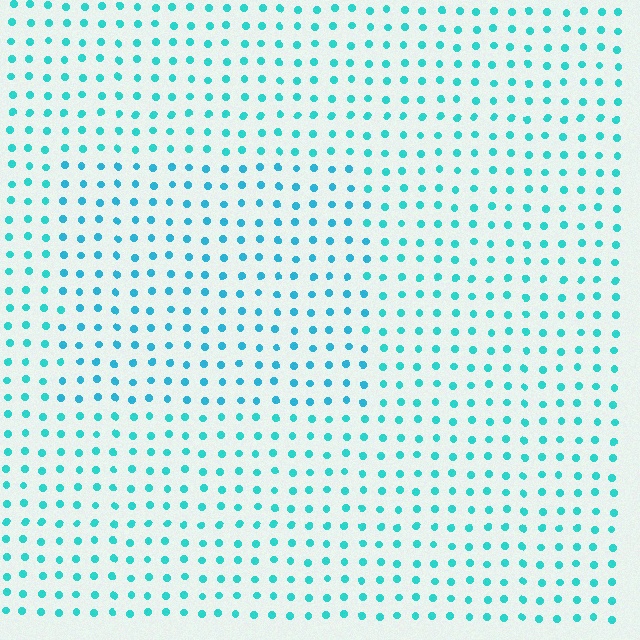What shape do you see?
I see a rectangle.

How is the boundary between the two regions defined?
The boundary is defined purely by a slight shift in hue (about 16 degrees). Spacing, size, and orientation are identical on both sides.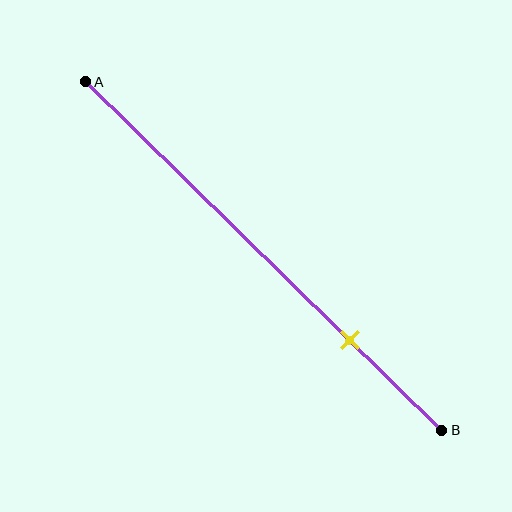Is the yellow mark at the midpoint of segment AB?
No, the mark is at about 75% from A, not at the 50% midpoint.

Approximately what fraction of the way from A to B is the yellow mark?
The yellow mark is approximately 75% of the way from A to B.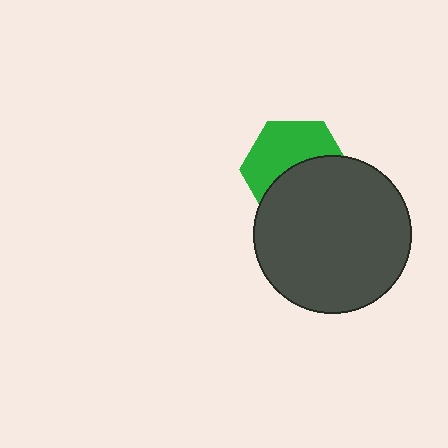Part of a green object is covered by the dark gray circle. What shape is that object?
It is a hexagon.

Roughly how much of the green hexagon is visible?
About half of it is visible (roughly 50%).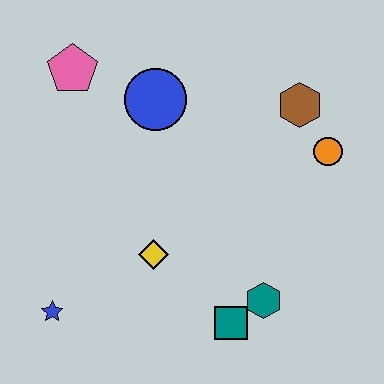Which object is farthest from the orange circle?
The blue star is farthest from the orange circle.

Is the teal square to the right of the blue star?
Yes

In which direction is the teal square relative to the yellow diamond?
The teal square is to the right of the yellow diamond.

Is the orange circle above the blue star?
Yes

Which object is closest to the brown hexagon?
The orange circle is closest to the brown hexagon.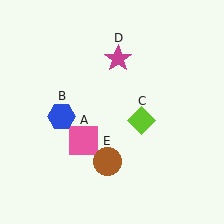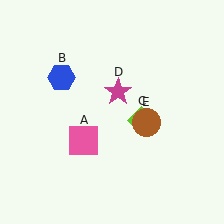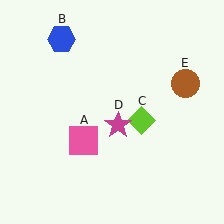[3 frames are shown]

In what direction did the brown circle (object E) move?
The brown circle (object E) moved up and to the right.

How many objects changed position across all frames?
3 objects changed position: blue hexagon (object B), magenta star (object D), brown circle (object E).